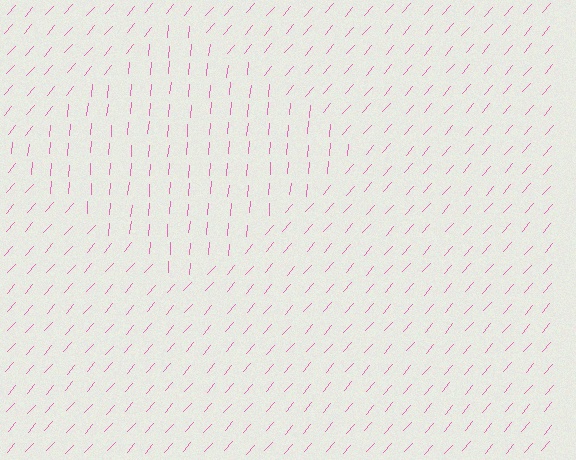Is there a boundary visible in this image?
Yes, there is a texture boundary formed by a change in line orientation.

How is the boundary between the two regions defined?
The boundary is defined purely by a change in line orientation (approximately 36 degrees difference). All lines are the same color and thickness.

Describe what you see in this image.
The image is filled with small pink line segments. A diamond region in the image has lines oriented differently from the surrounding lines, creating a visible texture boundary.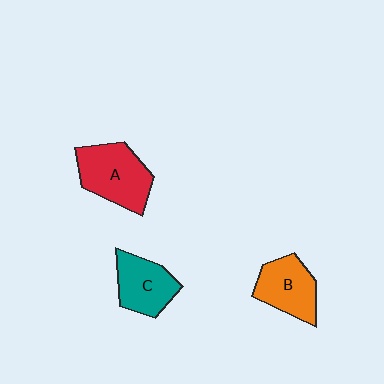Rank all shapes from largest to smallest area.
From largest to smallest: A (red), B (orange), C (teal).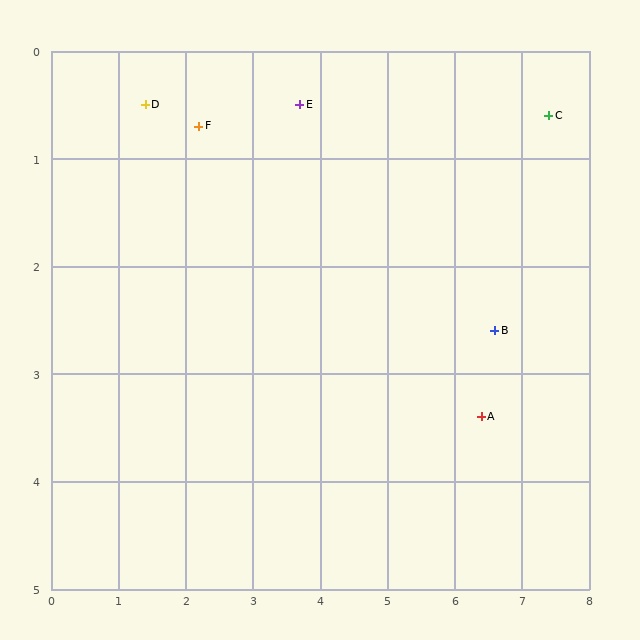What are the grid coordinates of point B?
Point B is at approximately (6.6, 2.6).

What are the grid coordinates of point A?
Point A is at approximately (6.4, 3.4).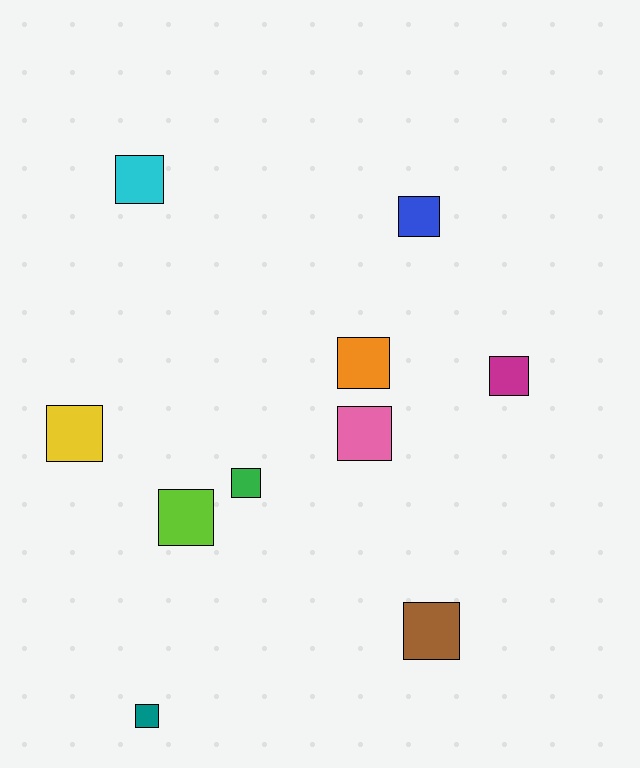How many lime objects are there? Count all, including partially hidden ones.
There is 1 lime object.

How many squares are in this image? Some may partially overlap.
There are 10 squares.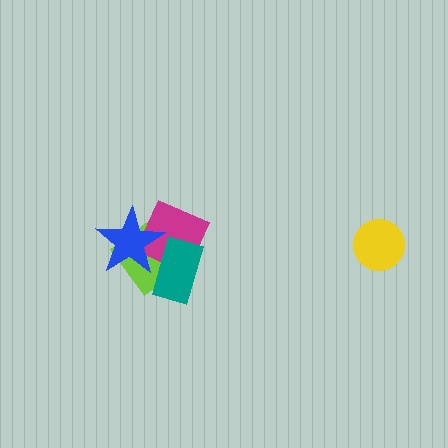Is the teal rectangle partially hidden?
No, no other shape covers it.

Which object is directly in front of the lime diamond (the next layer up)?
The magenta square is directly in front of the lime diamond.